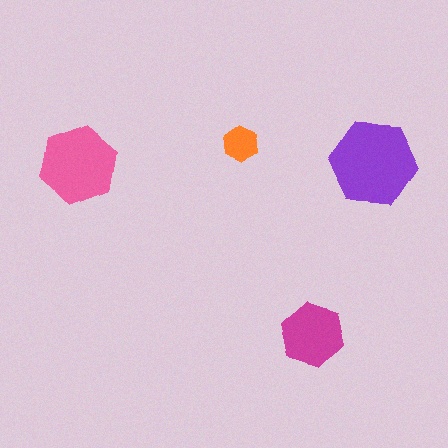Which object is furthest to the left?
The pink hexagon is leftmost.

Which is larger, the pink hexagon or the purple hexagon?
The purple one.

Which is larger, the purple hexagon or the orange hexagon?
The purple one.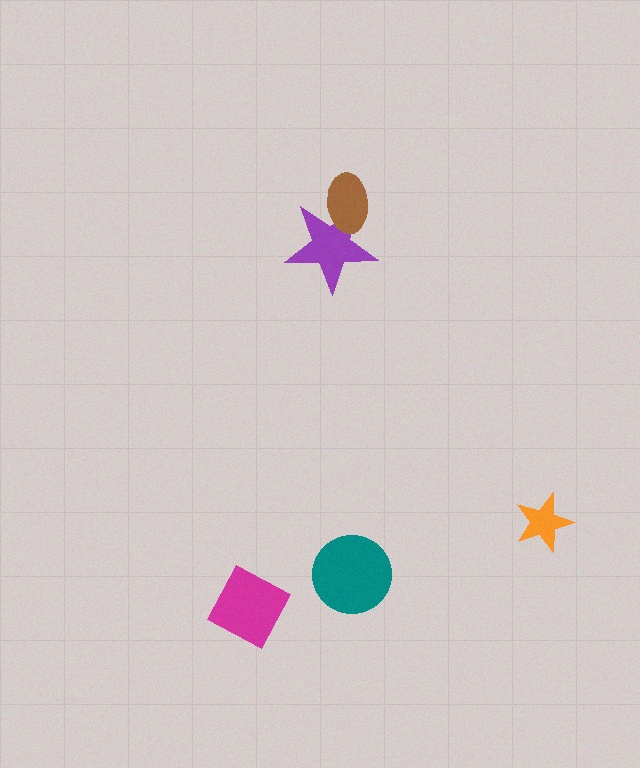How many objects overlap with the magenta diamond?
0 objects overlap with the magenta diamond.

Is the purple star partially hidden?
Yes, it is partially covered by another shape.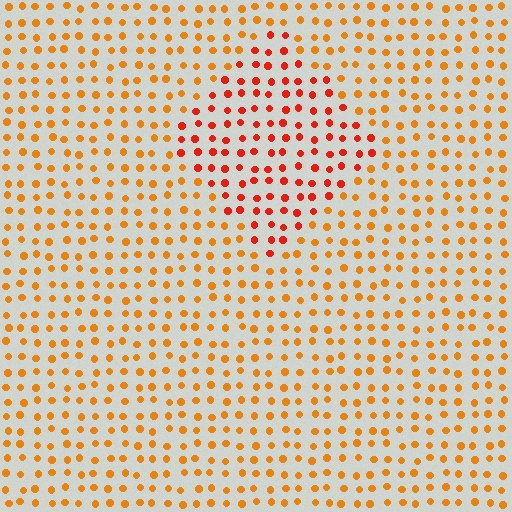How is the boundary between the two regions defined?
The boundary is defined purely by a slight shift in hue (about 29 degrees). Spacing, size, and orientation are identical on both sides.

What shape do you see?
I see a diamond.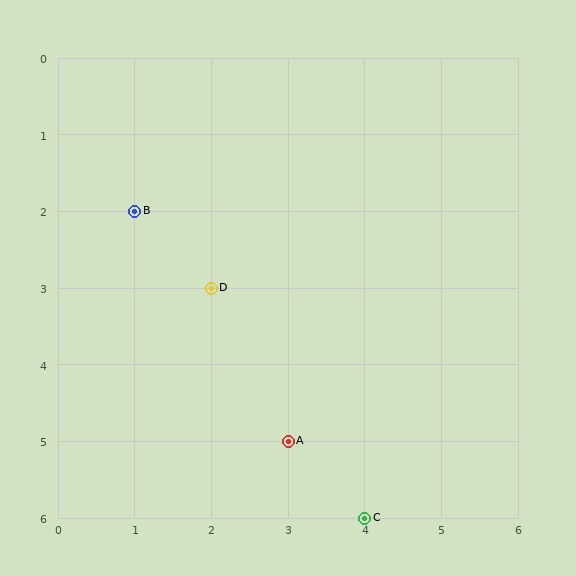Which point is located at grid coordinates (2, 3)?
Point D is at (2, 3).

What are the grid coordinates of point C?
Point C is at grid coordinates (4, 6).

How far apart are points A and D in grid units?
Points A and D are 1 column and 2 rows apart (about 2.2 grid units diagonally).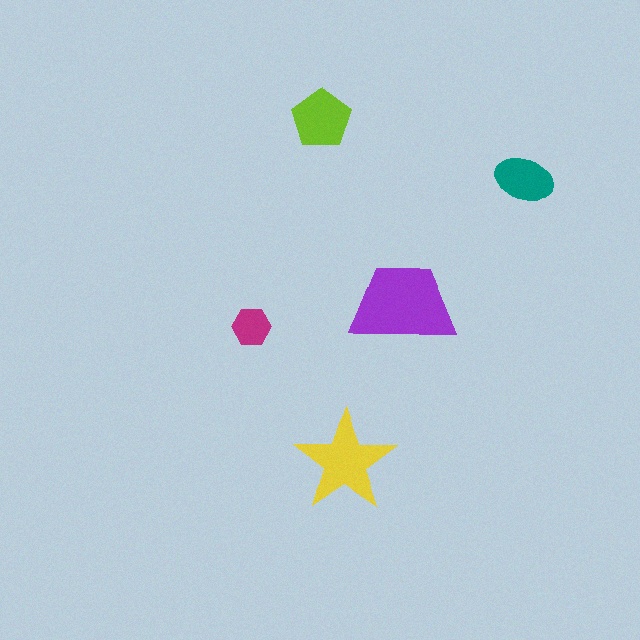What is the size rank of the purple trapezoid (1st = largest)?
1st.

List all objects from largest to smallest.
The purple trapezoid, the yellow star, the lime pentagon, the teal ellipse, the magenta hexagon.